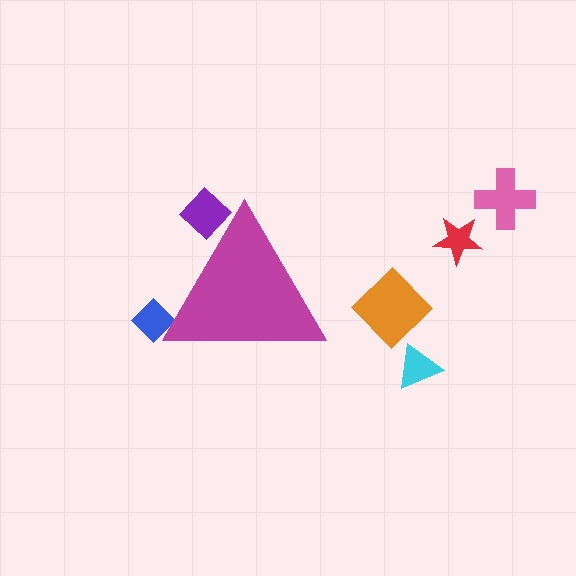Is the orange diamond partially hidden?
No, the orange diamond is fully visible.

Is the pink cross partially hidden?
No, the pink cross is fully visible.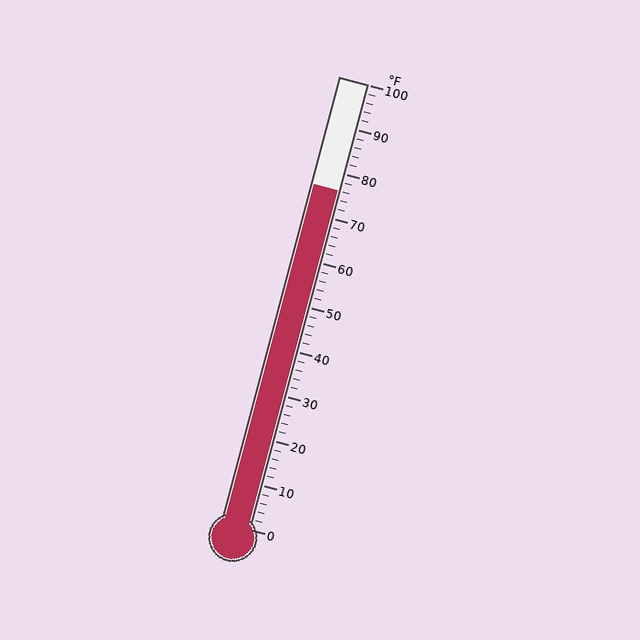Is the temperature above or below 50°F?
The temperature is above 50°F.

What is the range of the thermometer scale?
The thermometer scale ranges from 0°F to 100°F.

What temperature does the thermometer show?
The thermometer shows approximately 76°F.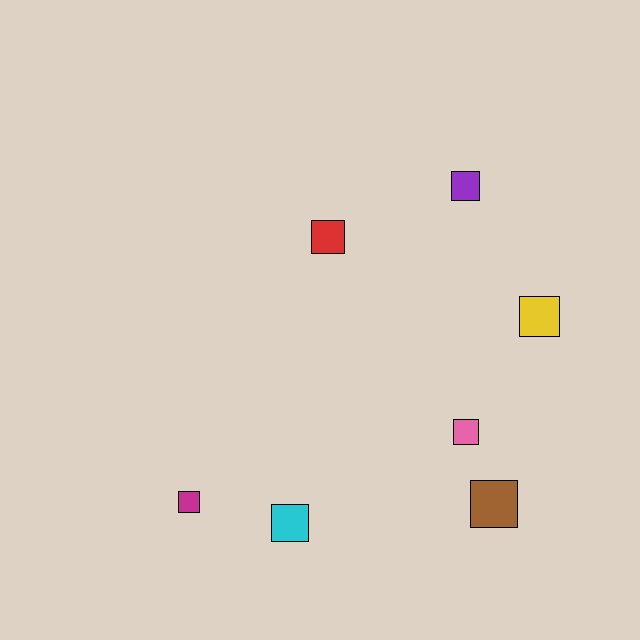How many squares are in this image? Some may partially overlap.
There are 7 squares.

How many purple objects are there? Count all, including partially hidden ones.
There is 1 purple object.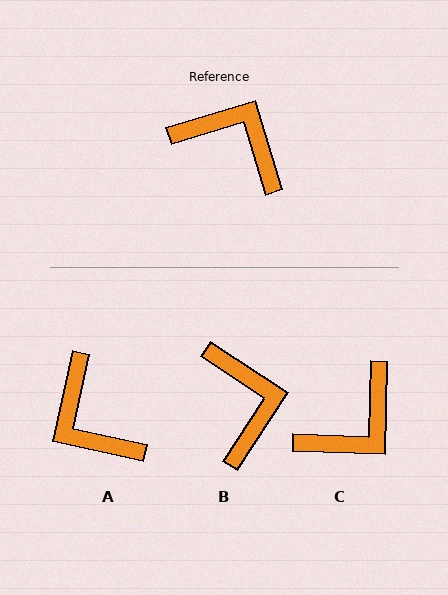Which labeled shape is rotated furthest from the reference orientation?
A, about 151 degrees away.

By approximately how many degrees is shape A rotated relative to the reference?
Approximately 151 degrees counter-clockwise.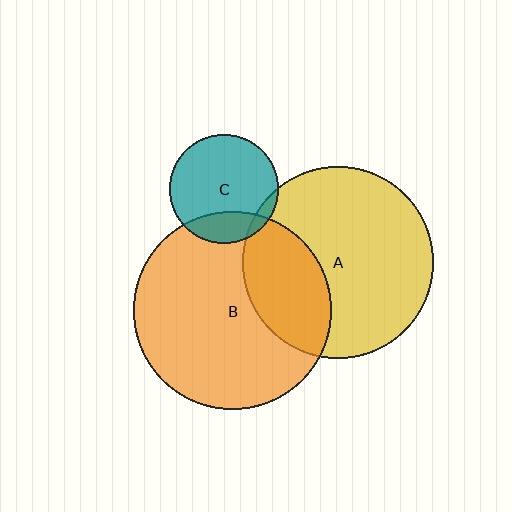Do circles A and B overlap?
Yes.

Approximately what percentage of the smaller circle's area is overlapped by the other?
Approximately 30%.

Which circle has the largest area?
Circle B (orange).